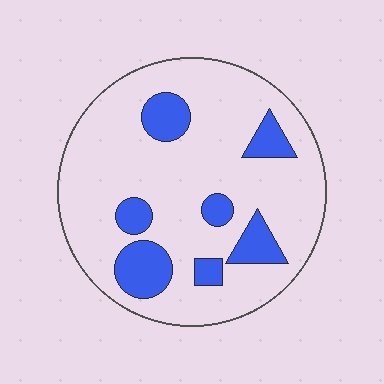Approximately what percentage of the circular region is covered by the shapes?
Approximately 20%.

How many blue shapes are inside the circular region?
7.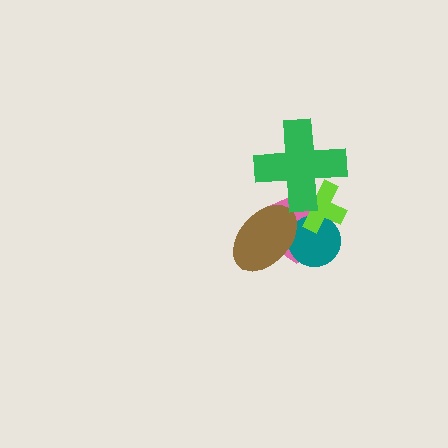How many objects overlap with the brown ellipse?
2 objects overlap with the brown ellipse.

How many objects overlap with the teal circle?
3 objects overlap with the teal circle.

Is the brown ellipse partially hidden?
No, no other shape covers it.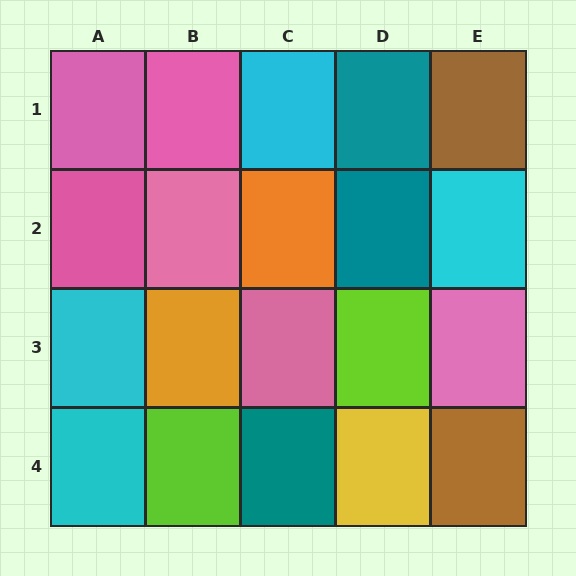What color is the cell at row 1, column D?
Teal.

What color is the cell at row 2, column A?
Pink.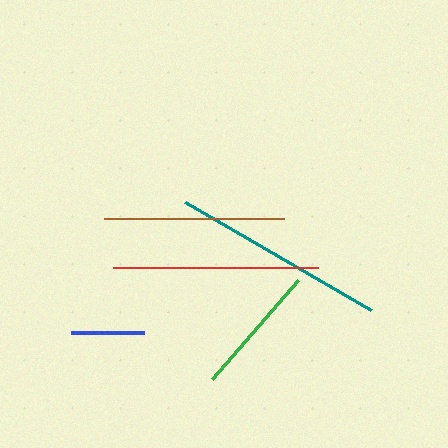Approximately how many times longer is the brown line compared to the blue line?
The brown line is approximately 2.5 times the length of the blue line.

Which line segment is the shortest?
The blue line is the shortest at approximately 73 pixels.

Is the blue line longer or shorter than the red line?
The red line is longer than the blue line.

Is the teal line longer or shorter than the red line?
The teal line is longer than the red line.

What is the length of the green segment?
The green segment is approximately 131 pixels long.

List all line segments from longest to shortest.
From longest to shortest: teal, red, brown, green, blue.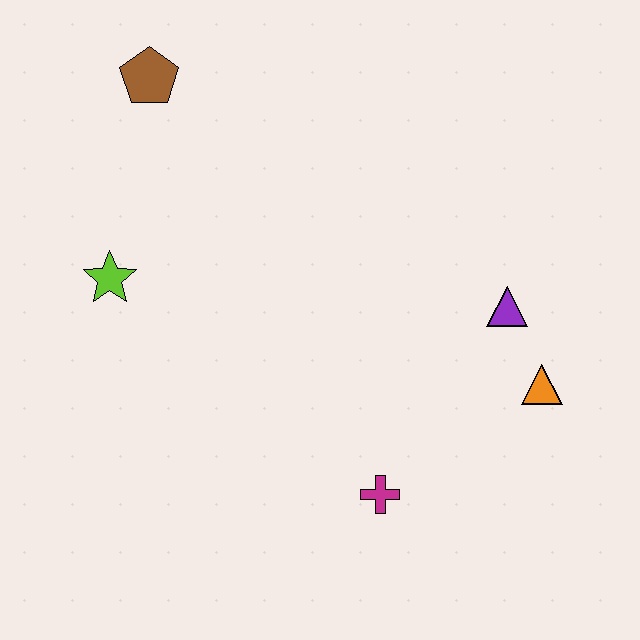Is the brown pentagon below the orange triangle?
No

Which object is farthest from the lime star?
The orange triangle is farthest from the lime star.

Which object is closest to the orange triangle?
The purple triangle is closest to the orange triangle.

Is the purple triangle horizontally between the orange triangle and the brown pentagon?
Yes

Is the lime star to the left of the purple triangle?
Yes